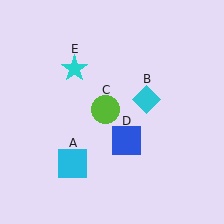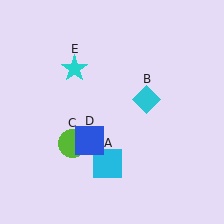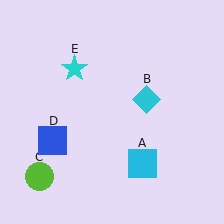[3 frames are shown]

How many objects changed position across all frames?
3 objects changed position: cyan square (object A), lime circle (object C), blue square (object D).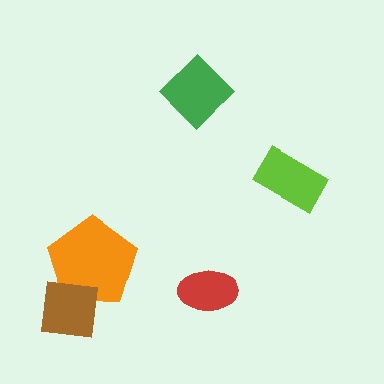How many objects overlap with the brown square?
1 object overlaps with the brown square.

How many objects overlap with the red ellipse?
0 objects overlap with the red ellipse.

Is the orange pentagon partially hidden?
Yes, it is partially covered by another shape.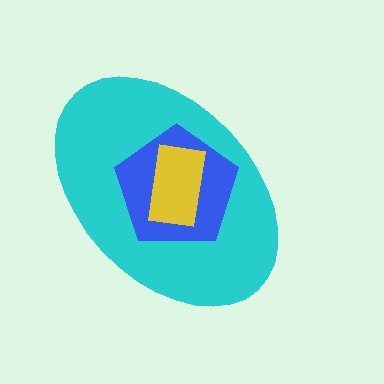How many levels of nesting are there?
3.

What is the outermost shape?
The cyan ellipse.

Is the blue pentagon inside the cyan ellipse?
Yes.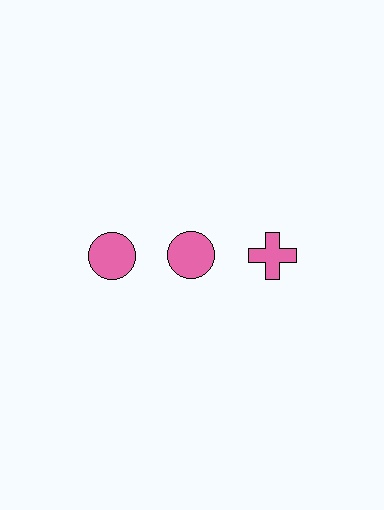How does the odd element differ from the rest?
It has a different shape: cross instead of circle.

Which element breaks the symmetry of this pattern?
The pink cross in the top row, center column breaks the symmetry. All other shapes are pink circles.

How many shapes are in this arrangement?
There are 3 shapes arranged in a grid pattern.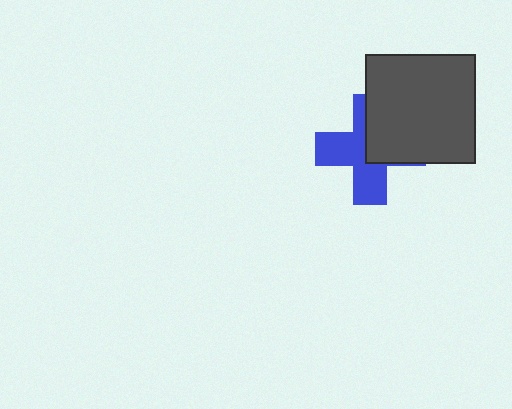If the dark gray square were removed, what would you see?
You would see the complete blue cross.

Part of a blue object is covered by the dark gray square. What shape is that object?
It is a cross.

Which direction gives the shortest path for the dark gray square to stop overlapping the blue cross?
Moving toward the upper-right gives the shortest separation.